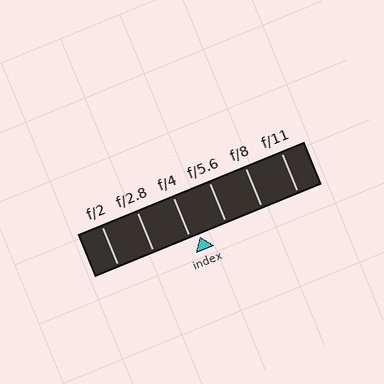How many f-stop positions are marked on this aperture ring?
There are 6 f-stop positions marked.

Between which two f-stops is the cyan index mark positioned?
The index mark is between f/4 and f/5.6.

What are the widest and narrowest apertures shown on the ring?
The widest aperture shown is f/2 and the narrowest is f/11.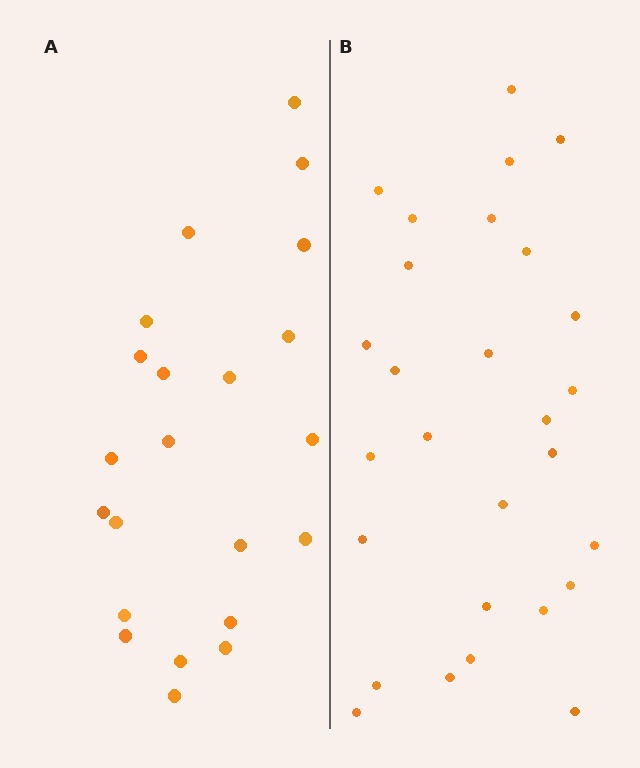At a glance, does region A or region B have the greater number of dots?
Region B (the right region) has more dots.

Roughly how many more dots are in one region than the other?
Region B has about 6 more dots than region A.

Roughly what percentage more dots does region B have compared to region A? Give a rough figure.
About 25% more.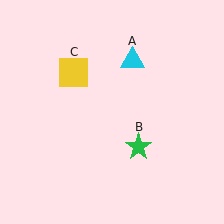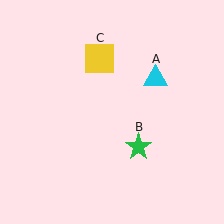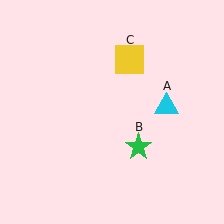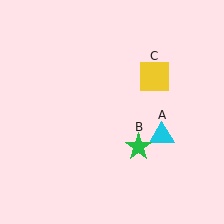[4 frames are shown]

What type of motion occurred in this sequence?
The cyan triangle (object A), yellow square (object C) rotated clockwise around the center of the scene.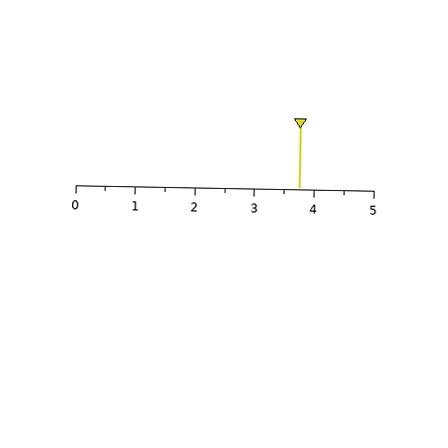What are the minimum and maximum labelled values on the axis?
The axis runs from 0 to 5.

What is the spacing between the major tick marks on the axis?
The major ticks are spaced 1 apart.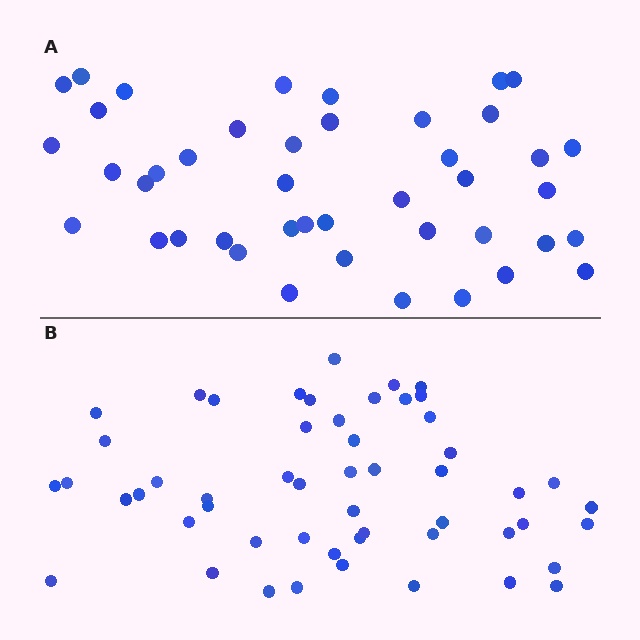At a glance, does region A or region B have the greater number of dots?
Region B (the bottom region) has more dots.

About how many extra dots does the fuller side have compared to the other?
Region B has roughly 10 or so more dots than region A.